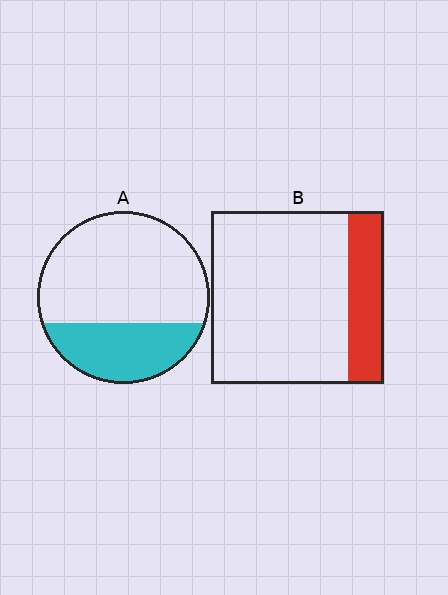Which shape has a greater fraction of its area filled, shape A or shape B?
Shape A.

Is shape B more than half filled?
No.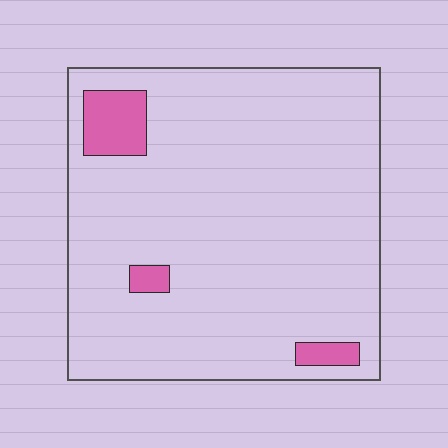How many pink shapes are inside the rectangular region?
3.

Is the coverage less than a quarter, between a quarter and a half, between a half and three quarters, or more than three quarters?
Less than a quarter.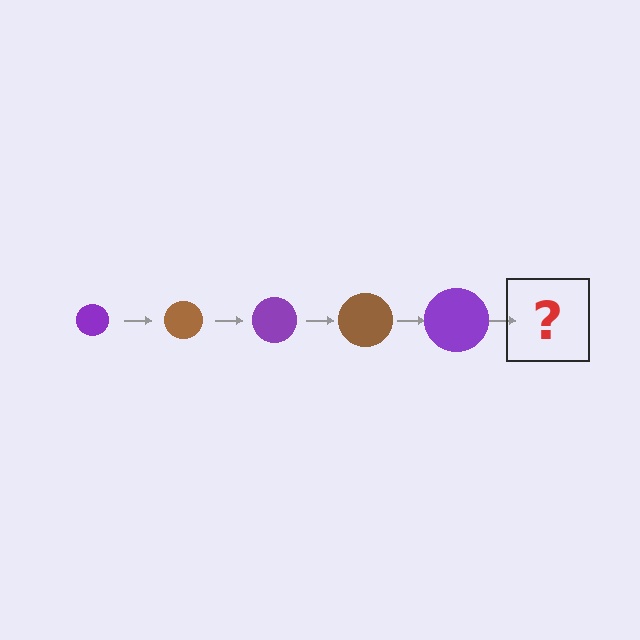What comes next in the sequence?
The next element should be a brown circle, larger than the previous one.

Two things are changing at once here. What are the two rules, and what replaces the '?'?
The two rules are that the circle grows larger each step and the color cycles through purple and brown. The '?' should be a brown circle, larger than the previous one.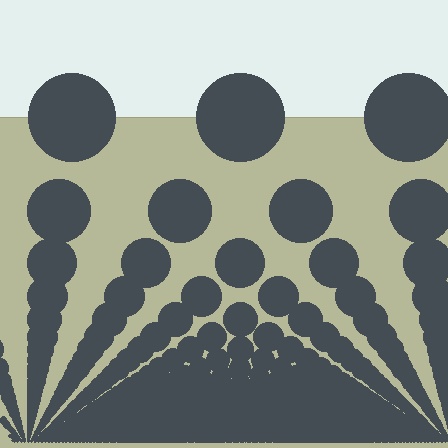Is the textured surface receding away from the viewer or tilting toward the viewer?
The surface appears to tilt toward the viewer. Texture elements get larger and sparser toward the top.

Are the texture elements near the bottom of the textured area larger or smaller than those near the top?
Smaller. The gradient is inverted — elements near the bottom are smaller and denser.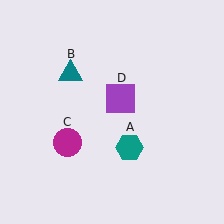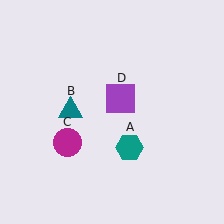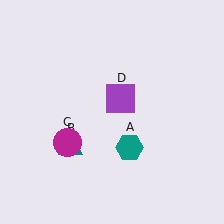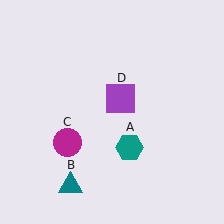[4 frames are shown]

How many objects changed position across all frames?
1 object changed position: teal triangle (object B).